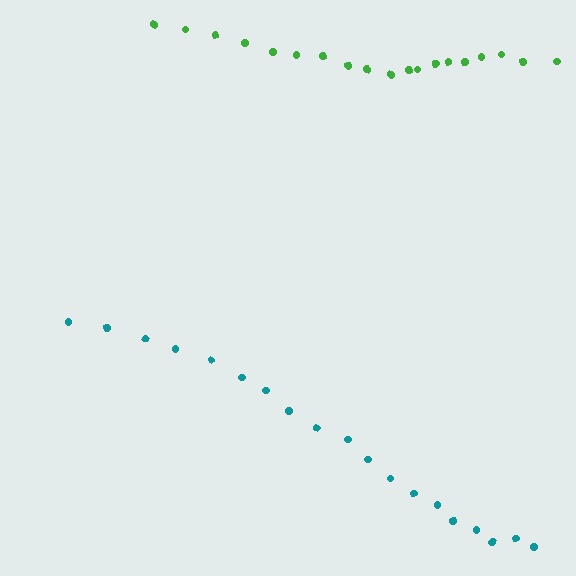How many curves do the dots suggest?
There are 2 distinct paths.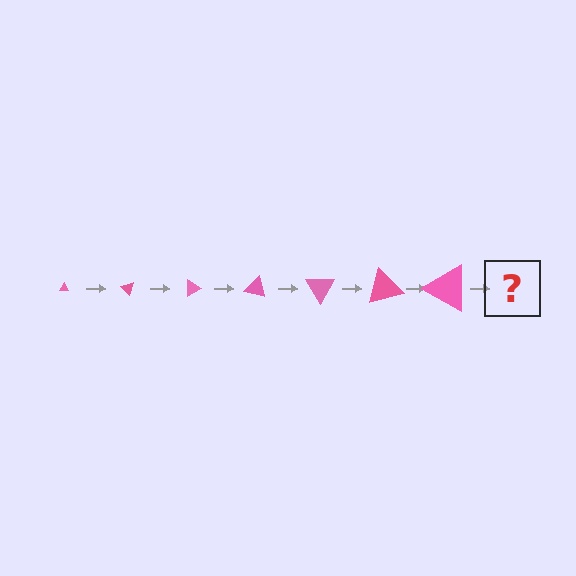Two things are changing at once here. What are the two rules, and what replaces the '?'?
The two rules are that the triangle grows larger each step and it rotates 45 degrees each step. The '?' should be a triangle, larger than the previous one and rotated 315 degrees from the start.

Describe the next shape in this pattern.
It should be a triangle, larger than the previous one and rotated 315 degrees from the start.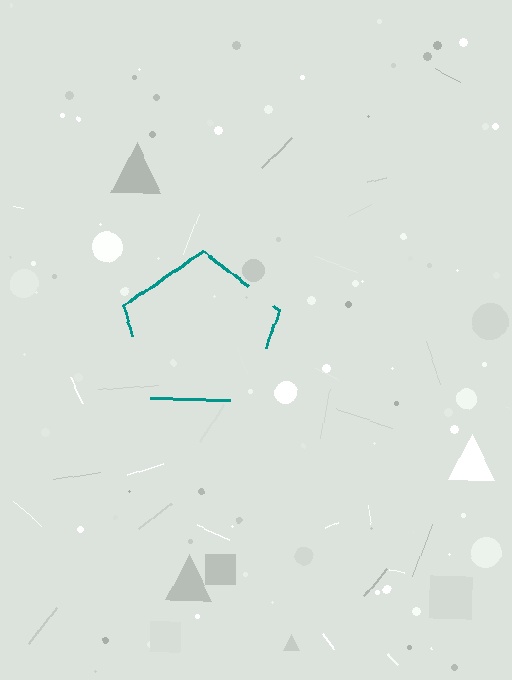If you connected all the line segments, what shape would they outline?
They would outline a pentagon.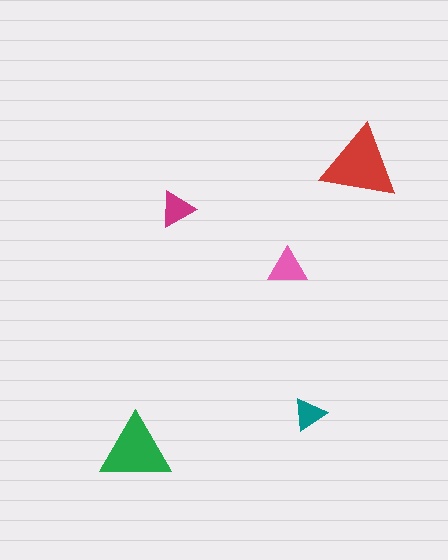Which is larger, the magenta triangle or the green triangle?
The green one.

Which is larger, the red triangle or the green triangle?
The red one.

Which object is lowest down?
The green triangle is bottommost.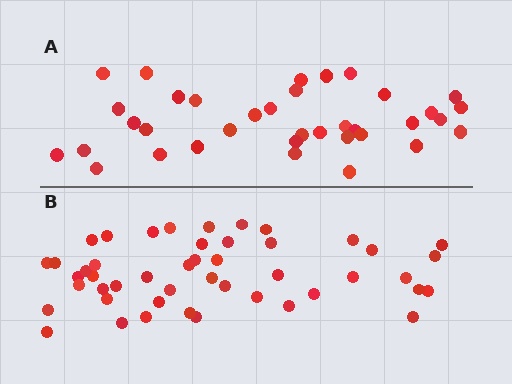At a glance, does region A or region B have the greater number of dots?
Region B (the bottom region) has more dots.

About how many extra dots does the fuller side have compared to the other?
Region B has roughly 12 or so more dots than region A.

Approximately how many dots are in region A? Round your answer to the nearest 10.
About 40 dots. (The exact count is 36, which rounds to 40.)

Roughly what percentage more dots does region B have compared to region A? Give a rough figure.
About 30% more.